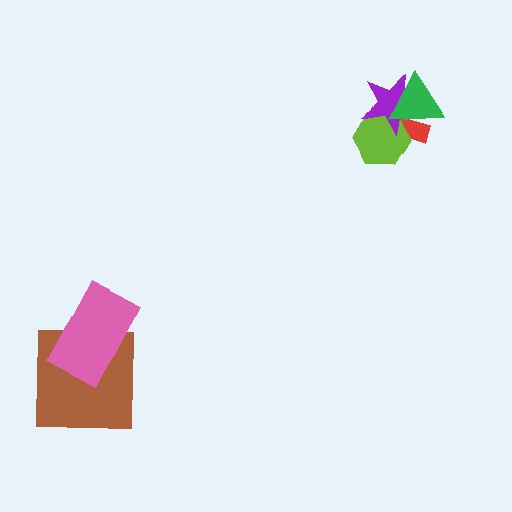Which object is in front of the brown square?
The pink rectangle is in front of the brown square.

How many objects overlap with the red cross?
3 objects overlap with the red cross.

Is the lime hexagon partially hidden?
Yes, it is partially covered by another shape.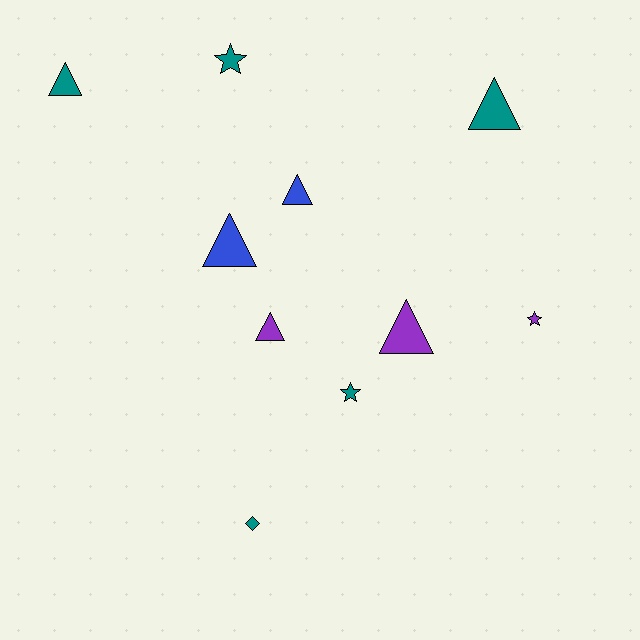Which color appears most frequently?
Teal, with 5 objects.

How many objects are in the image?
There are 10 objects.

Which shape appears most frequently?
Triangle, with 6 objects.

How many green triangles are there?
There are no green triangles.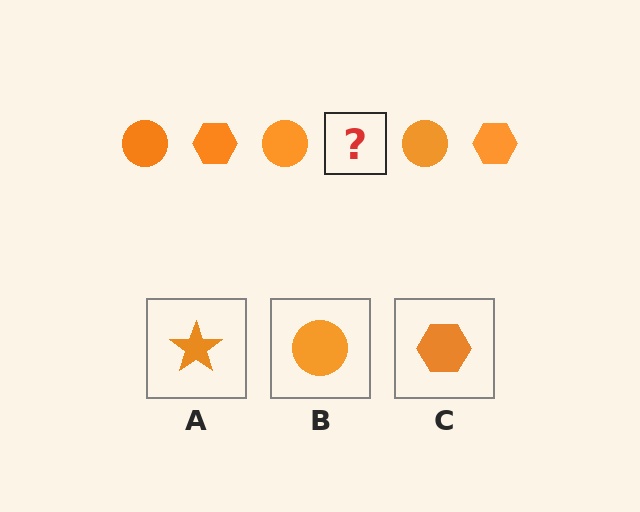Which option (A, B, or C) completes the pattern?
C.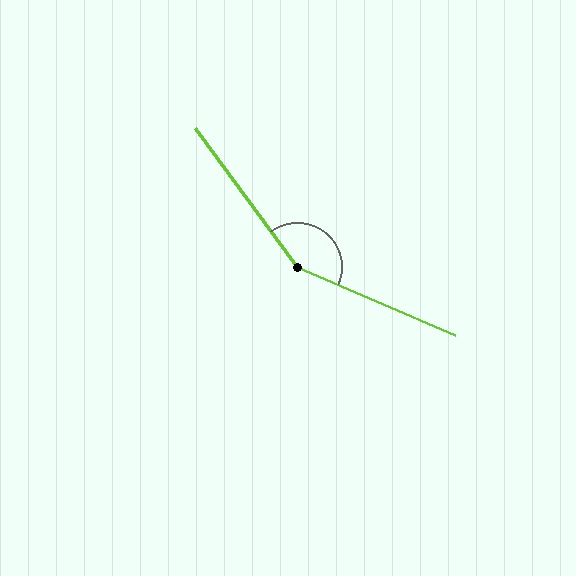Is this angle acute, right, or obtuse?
It is obtuse.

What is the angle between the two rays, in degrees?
Approximately 150 degrees.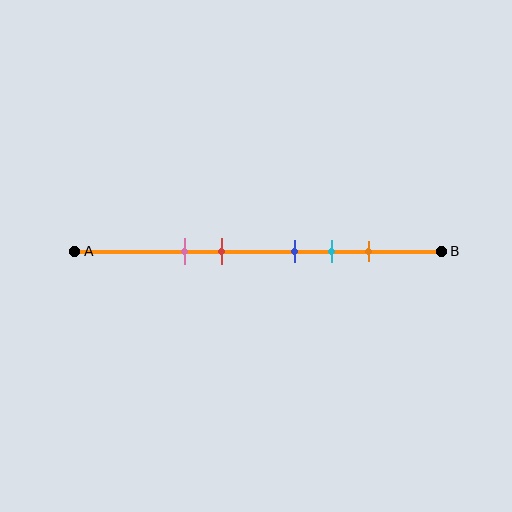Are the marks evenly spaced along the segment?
No, the marks are not evenly spaced.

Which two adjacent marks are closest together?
The blue and cyan marks are the closest adjacent pair.